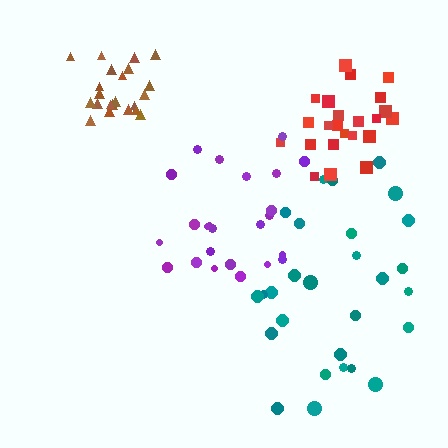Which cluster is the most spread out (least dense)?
Teal.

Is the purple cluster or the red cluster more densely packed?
Red.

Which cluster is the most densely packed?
Brown.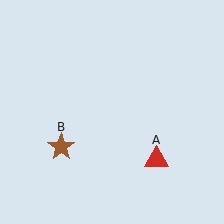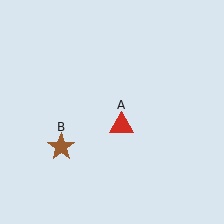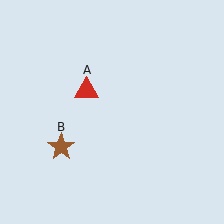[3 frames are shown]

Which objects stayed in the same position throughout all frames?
Brown star (object B) remained stationary.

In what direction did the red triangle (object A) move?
The red triangle (object A) moved up and to the left.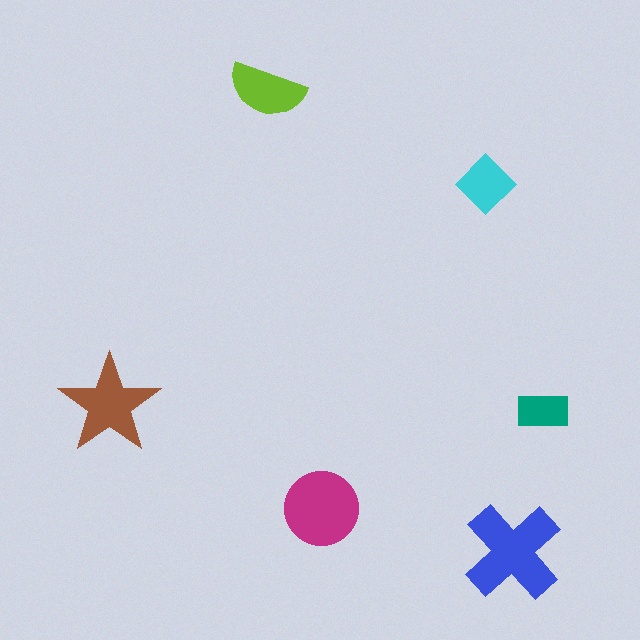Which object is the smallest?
The teal rectangle.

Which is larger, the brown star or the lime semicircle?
The brown star.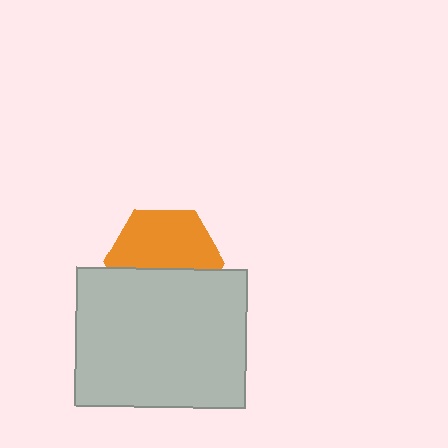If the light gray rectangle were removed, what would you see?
You would see the complete orange hexagon.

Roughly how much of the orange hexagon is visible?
About half of it is visible (roughly 57%).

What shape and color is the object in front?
The object in front is a light gray rectangle.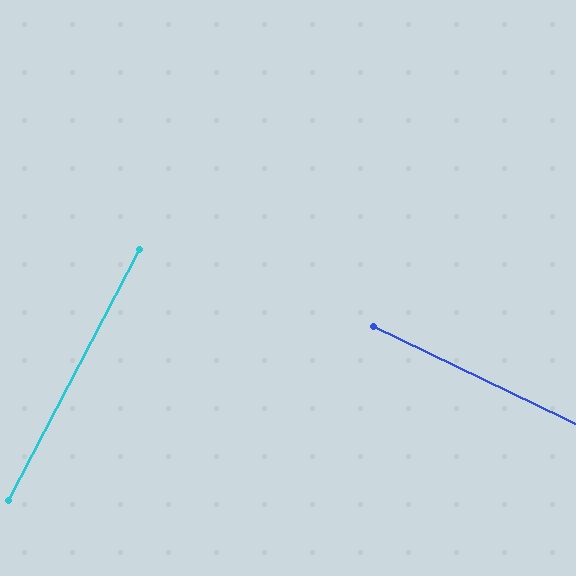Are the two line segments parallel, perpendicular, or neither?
Perpendicular — they meet at approximately 88°.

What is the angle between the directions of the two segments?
Approximately 88 degrees.